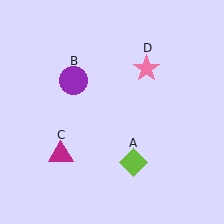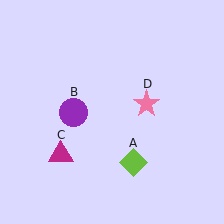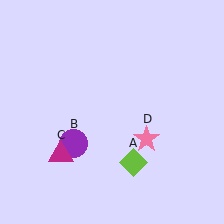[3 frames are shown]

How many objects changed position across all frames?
2 objects changed position: purple circle (object B), pink star (object D).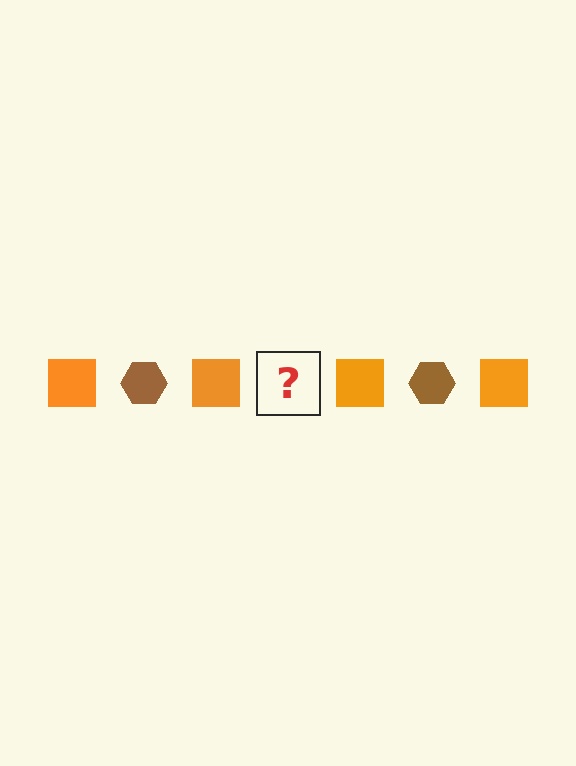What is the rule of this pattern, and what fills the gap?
The rule is that the pattern alternates between orange square and brown hexagon. The gap should be filled with a brown hexagon.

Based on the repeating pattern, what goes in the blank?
The blank should be a brown hexagon.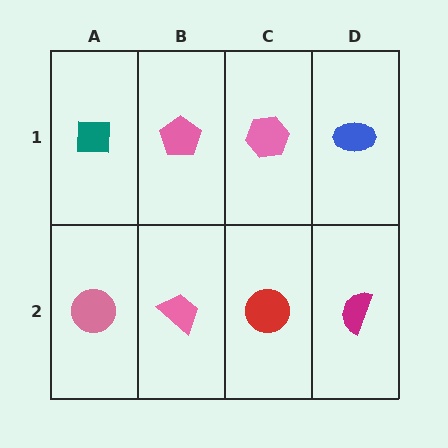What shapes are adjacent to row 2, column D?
A blue ellipse (row 1, column D), a red circle (row 2, column C).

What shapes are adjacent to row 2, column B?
A pink pentagon (row 1, column B), a pink circle (row 2, column A), a red circle (row 2, column C).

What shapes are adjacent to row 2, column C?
A pink hexagon (row 1, column C), a pink trapezoid (row 2, column B), a magenta semicircle (row 2, column D).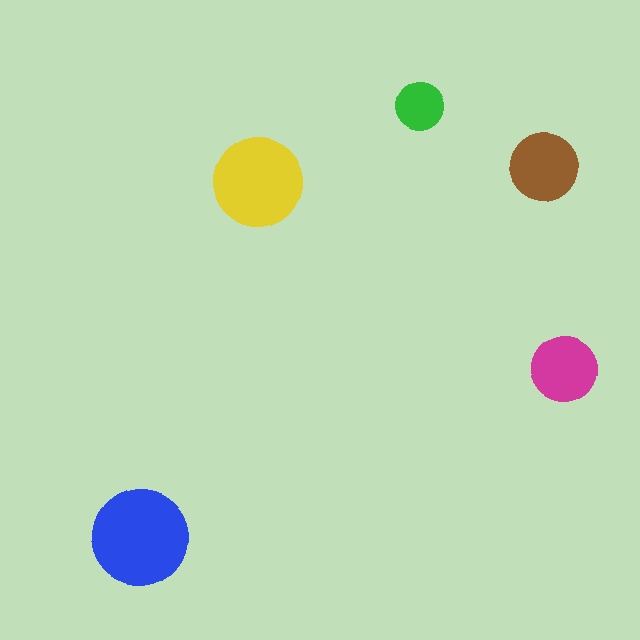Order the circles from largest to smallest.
the blue one, the yellow one, the brown one, the magenta one, the green one.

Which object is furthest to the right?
The magenta circle is rightmost.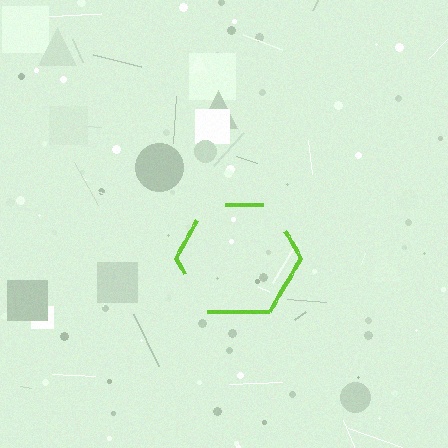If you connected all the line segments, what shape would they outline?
They would outline a hexagon.